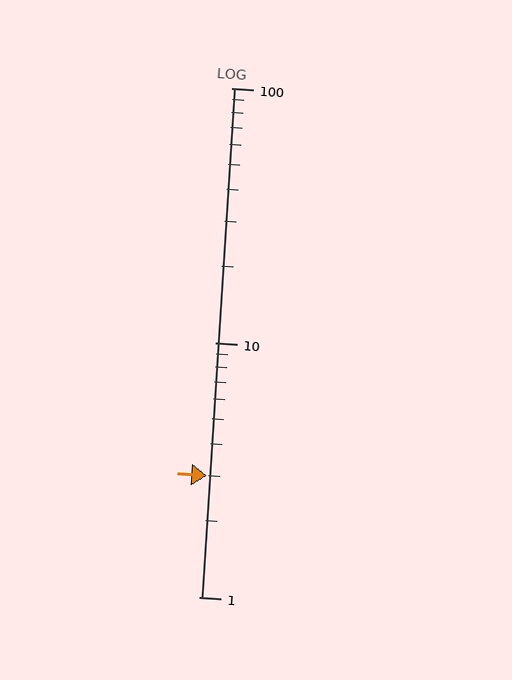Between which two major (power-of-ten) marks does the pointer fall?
The pointer is between 1 and 10.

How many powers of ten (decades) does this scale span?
The scale spans 2 decades, from 1 to 100.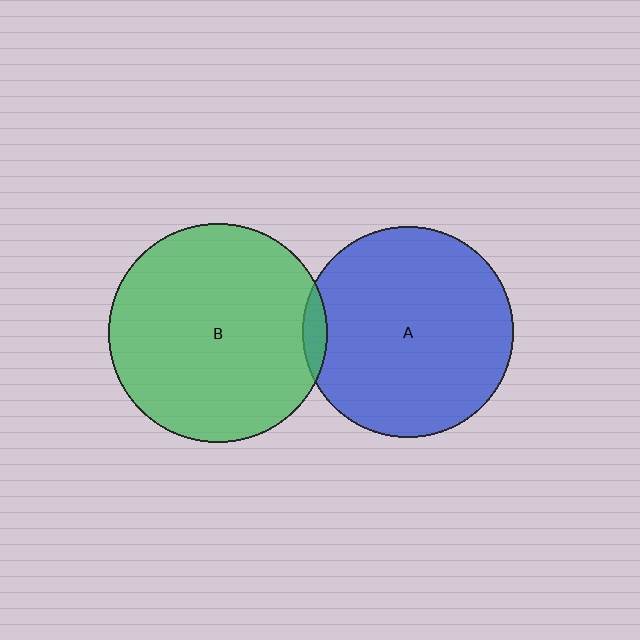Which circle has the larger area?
Circle B (green).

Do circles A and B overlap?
Yes.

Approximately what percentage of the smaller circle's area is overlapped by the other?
Approximately 5%.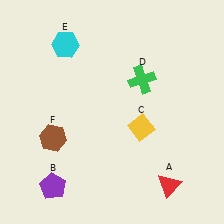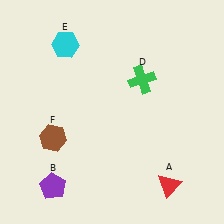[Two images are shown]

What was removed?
The yellow diamond (C) was removed in Image 2.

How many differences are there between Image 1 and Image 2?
There is 1 difference between the two images.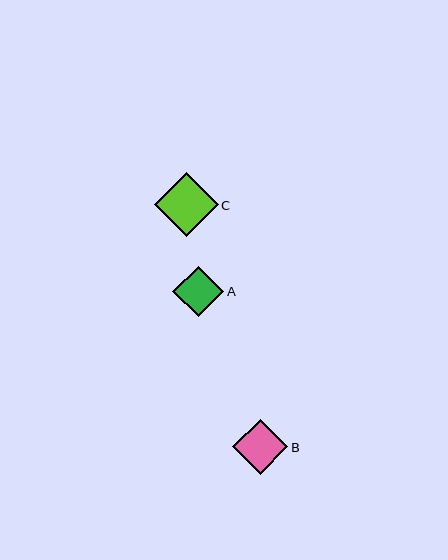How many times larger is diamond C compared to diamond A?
Diamond C is approximately 1.3 times the size of diamond A.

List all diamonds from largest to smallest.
From largest to smallest: C, B, A.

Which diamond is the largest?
Diamond C is the largest with a size of approximately 64 pixels.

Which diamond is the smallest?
Diamond A is the smallest with a size of approximately 51 pixels.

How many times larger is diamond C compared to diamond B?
Diamond C is approximately 1.2 times the size of diamond B.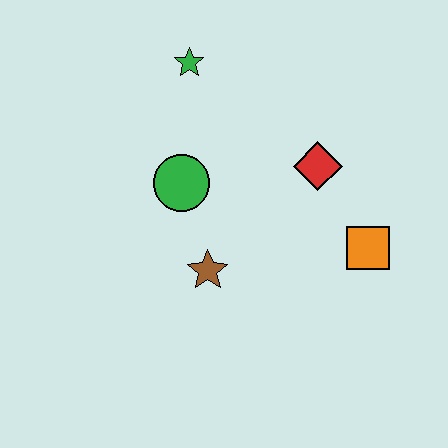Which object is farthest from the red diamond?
The green star is farthest from the red diamond.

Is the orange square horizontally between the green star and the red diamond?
No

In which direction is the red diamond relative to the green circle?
The red diamond is to the right of the green circle.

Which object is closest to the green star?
The green circle is closest to the green star.